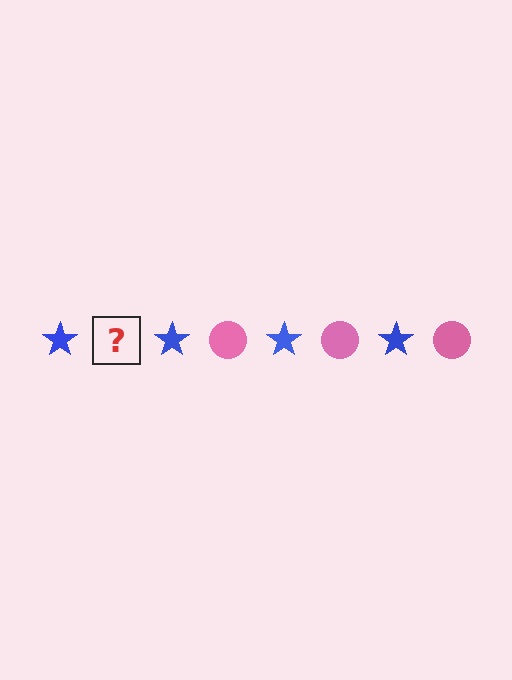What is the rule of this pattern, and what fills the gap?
The rule is that the pattern alternates between blue star and pink circle. The gap should be filled with a pink circle.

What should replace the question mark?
The question mark should be replaced with a pink circle.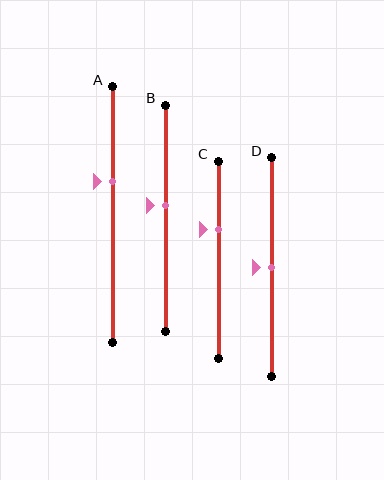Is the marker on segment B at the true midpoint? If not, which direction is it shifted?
No, the marker on segment B is shifted upward by about 6% of the segment length.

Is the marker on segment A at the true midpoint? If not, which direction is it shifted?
No, the marker on segment A is shifted upward by about 13% of the segment length.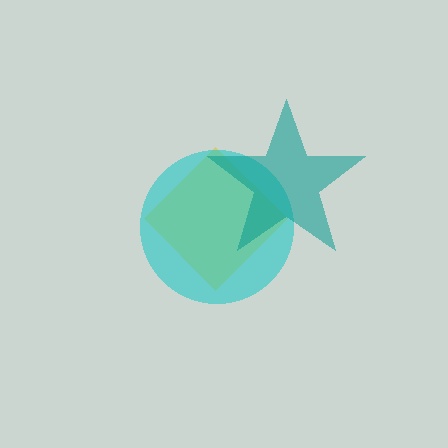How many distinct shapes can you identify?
There are 3 distinct shapes: a yellow diamond, a cyan circle, a teal star.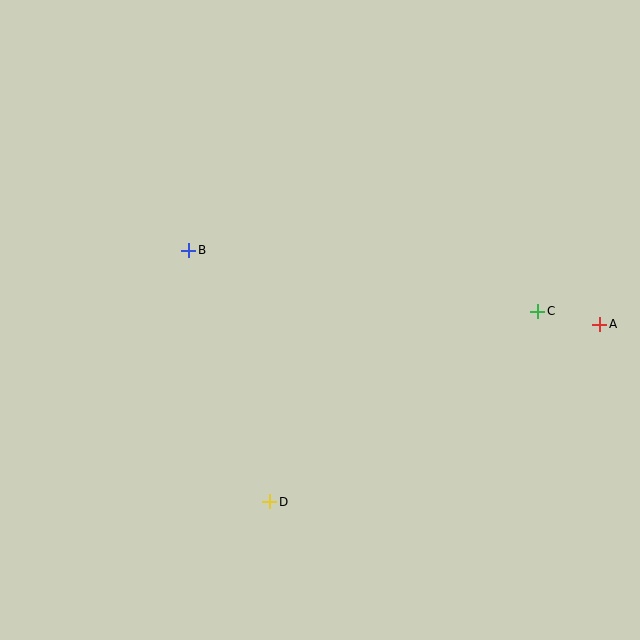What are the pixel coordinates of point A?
Point A is at (600, 324).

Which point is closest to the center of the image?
Point B at (189, 251) is closest to the center.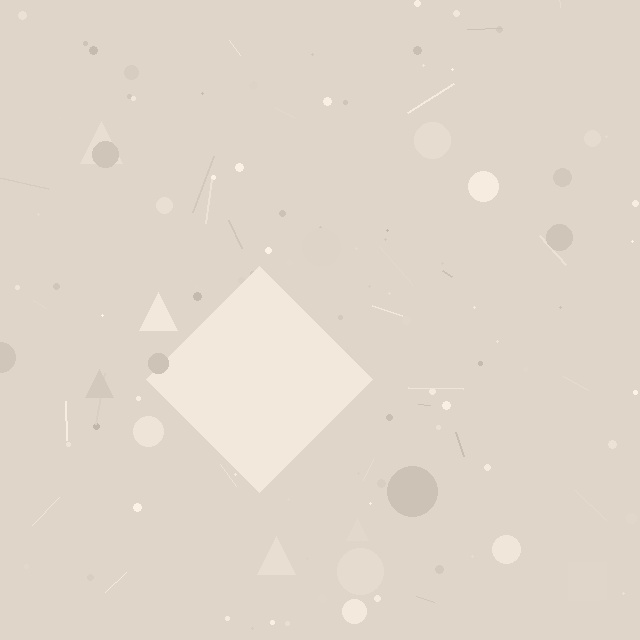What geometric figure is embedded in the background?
A diamond is embedded in the background.